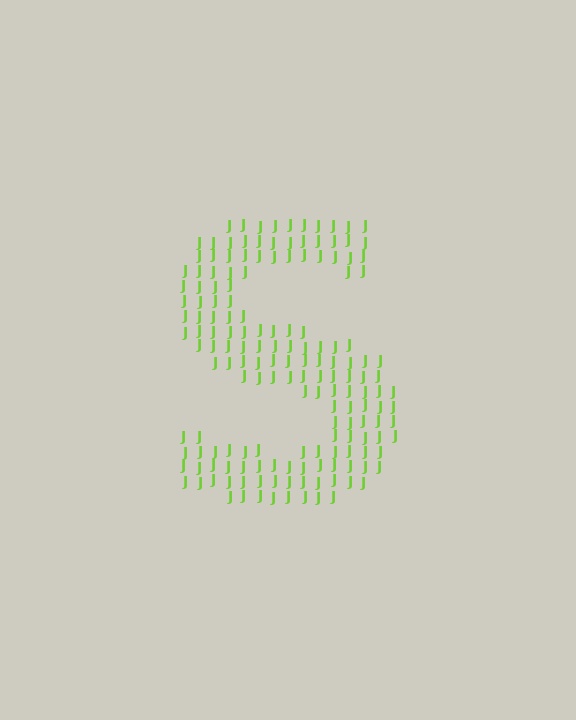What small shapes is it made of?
It is made of small letter J's.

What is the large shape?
The large shape is the letter S.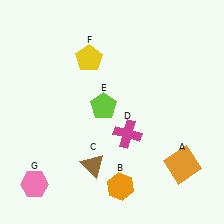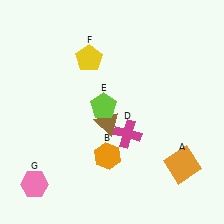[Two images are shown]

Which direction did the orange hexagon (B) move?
The orange hexagon (B) moved up.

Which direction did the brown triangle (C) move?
The brown triangle (C) moved up.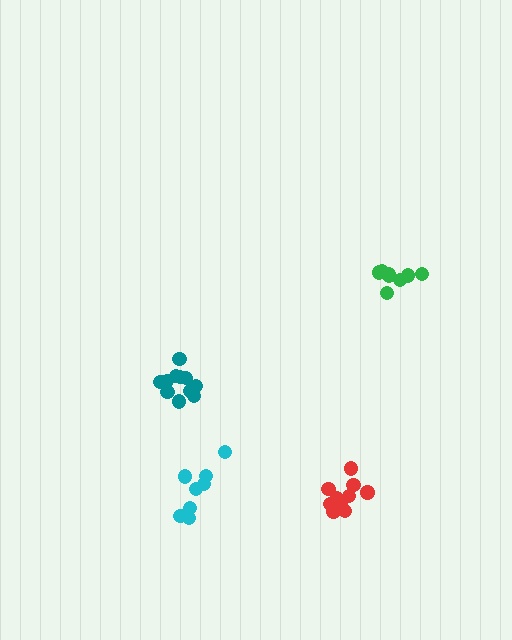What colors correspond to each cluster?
The clusters are colored: green, teal, cyan, red.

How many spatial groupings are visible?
There are 4 spatial groupings.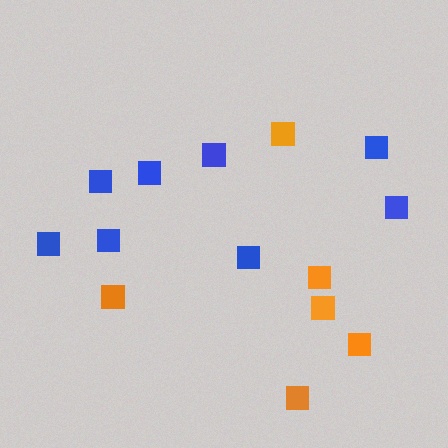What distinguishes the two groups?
There are 2 groups: one group of orange squares (6) and one group of blue squares (8).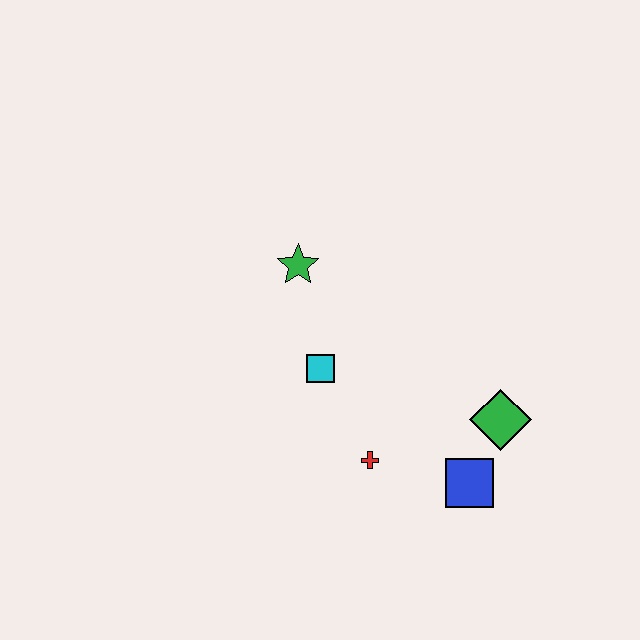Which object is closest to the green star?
The cyan square is closest to the green star.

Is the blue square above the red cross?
No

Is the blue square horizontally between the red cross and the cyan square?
No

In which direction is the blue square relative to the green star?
The blue square is below the green star.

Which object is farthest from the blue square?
The green star is farthest from the blue square.